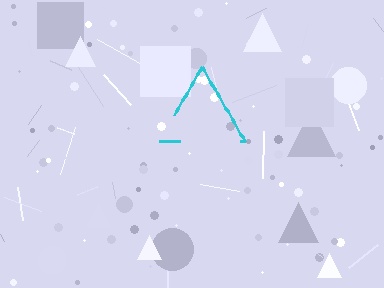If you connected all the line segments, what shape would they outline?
They would outline a triangle.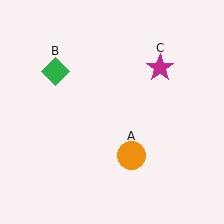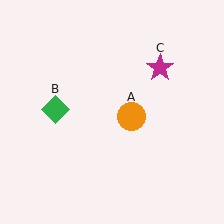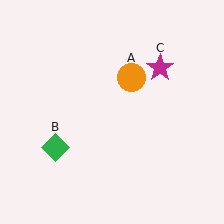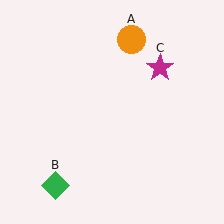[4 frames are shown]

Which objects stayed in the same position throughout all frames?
Magenta star (object C) remained stationary.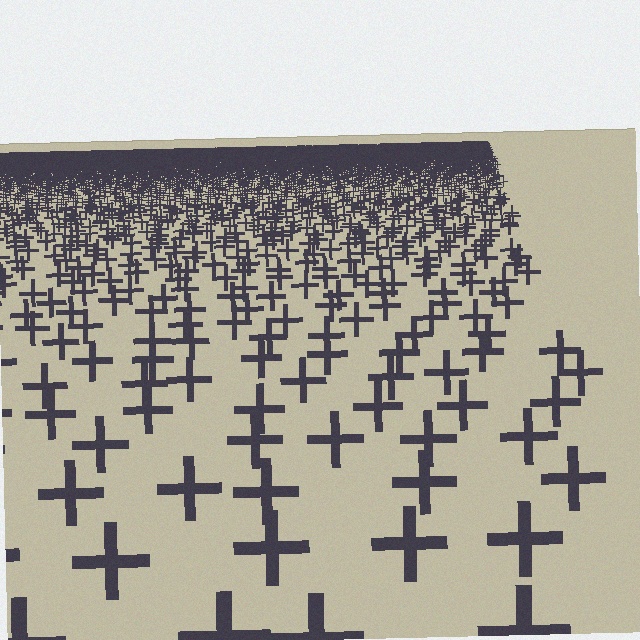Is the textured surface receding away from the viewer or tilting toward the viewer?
The surface is receding away from the viewer. Texture elements get smaller and denser toward the top.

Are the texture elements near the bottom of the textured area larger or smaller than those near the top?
Larger. Near the bottom, elements are closer to the viewer and appear at a bigger on-screen size.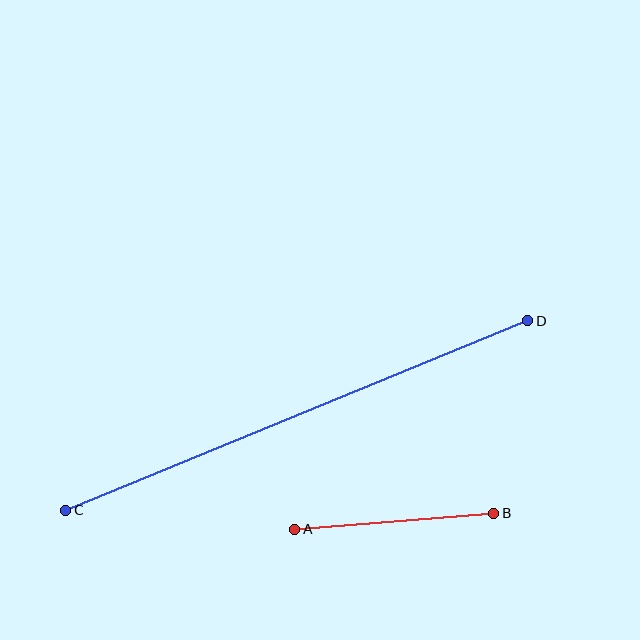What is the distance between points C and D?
The distance is approximately 499 pixels.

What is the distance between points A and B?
The distance is approximately 200 pixels.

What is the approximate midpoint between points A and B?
The midpoint is at approximately (394, 521) pixels.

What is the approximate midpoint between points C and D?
The midpoint is at approximately (297, 416) pixels.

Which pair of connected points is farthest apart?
Points C and D are farthest apart.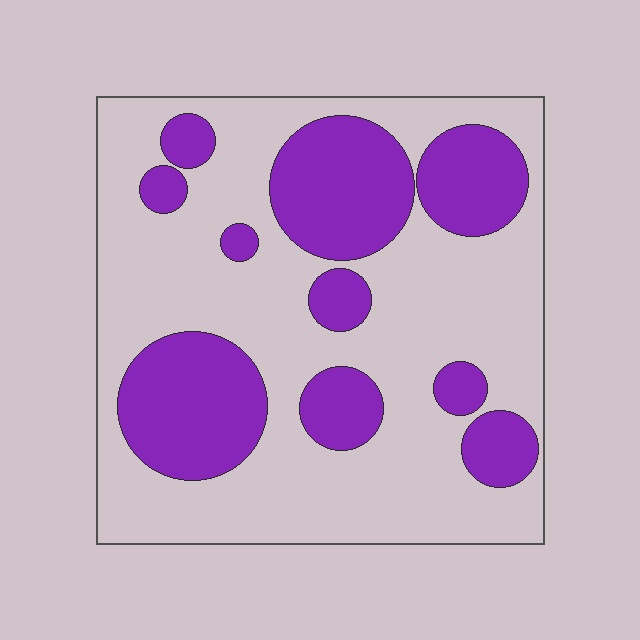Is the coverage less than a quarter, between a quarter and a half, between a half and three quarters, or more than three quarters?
Between a quarter and a half.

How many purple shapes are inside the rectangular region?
10.